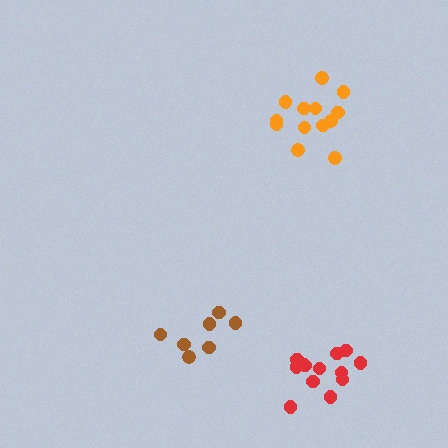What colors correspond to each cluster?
The clusters are colored: brown, orange, red.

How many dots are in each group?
Group 1: 7 dots, Group 2: 13 dots, Group 3: 13 dots (33 total).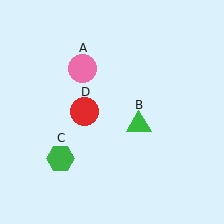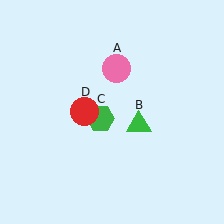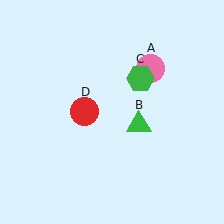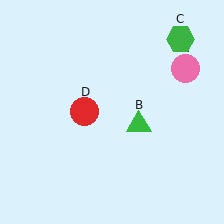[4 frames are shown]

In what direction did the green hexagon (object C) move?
The green hexagon (object C) moved up and to the right.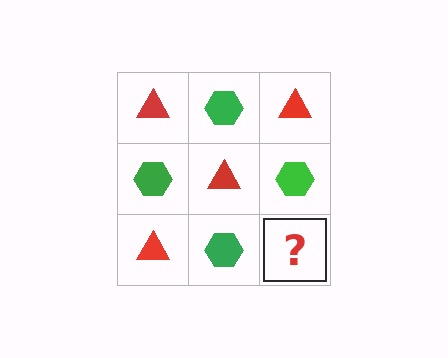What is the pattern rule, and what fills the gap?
The rule is that it alternates red triangle and green hexagon in a checkerboard pattern. The gap should be filled with a red triangle.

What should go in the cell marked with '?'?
The missing cell should contain a red triangle.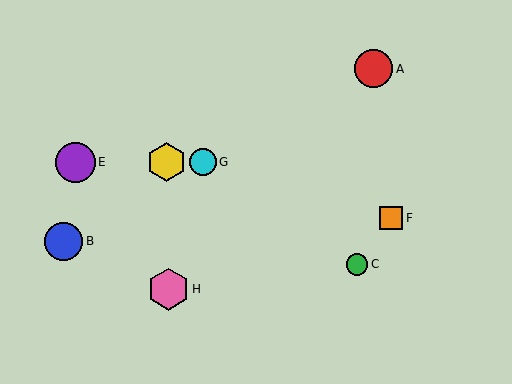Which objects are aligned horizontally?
Objects D, E, G are aligned horizontally.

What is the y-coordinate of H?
Object H is at y≈289.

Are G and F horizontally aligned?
No, G is at y≈162 and F is at y≈218.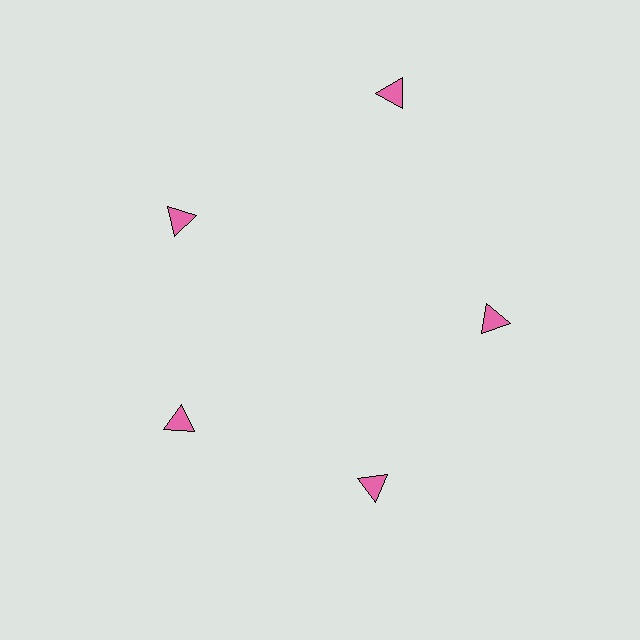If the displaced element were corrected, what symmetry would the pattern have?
It would have 5-fold rotational symmetry — the pattern would map onto itself every 72 degrees.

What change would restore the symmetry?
The symmetry would be restored by moving it inward, back onto the ring so that all 5 triangles sit at equal angles and equal distance from the center.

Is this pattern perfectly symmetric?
No. The 5 pink triangles are arranged in a ring, but one element near the 1 o'clock position is pushed outward from the center, breaking the 5-fold rotational symmetry.